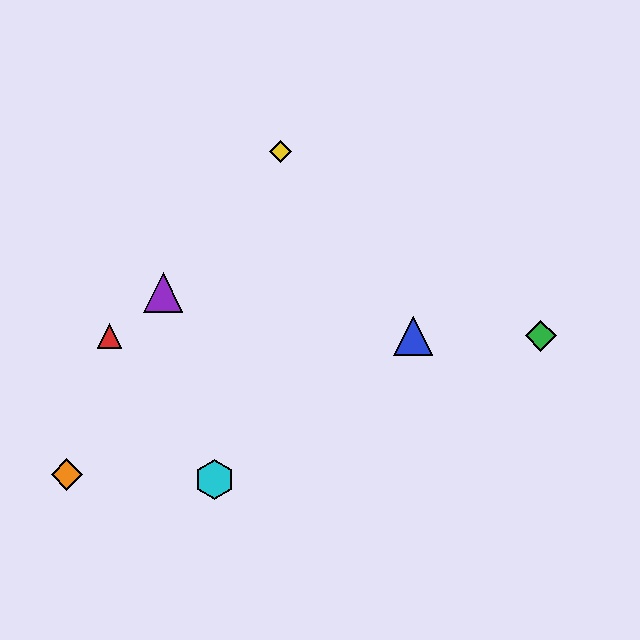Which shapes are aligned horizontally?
The red triangle, the blue triangle, the green diamond are aligned horizontally.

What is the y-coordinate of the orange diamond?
The orange diamond is at y≈474.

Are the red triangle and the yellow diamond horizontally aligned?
No, the red triangle is at y≈336 and the yellow diamond is at y≈151.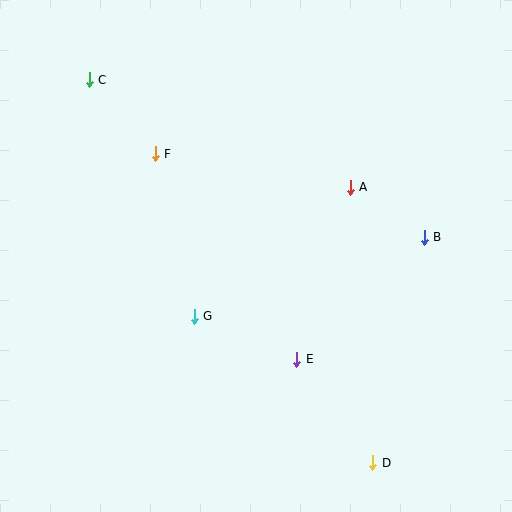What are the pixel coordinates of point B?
Point B is at (424, 237).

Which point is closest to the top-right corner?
Point A is closest to the top-right corner.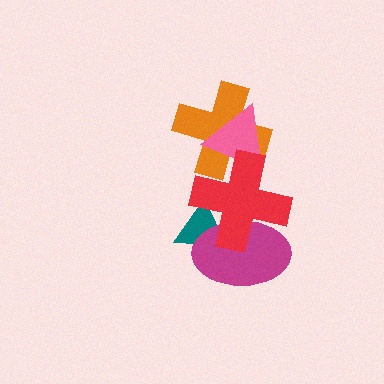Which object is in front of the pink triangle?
The red cross is in front of the pink triangle.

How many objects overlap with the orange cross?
2 objects overlap with the orange cross.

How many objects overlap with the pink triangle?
2 objects overlap with the pink triangle.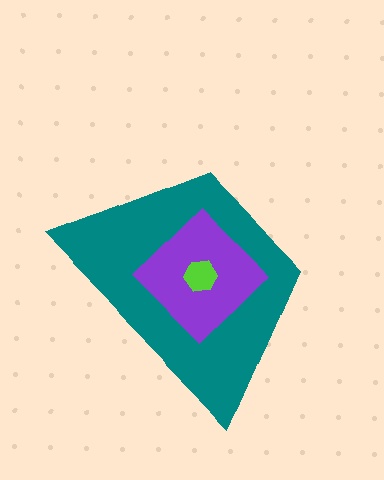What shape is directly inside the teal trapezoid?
The purple diamond.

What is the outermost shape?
The teal trapezoid.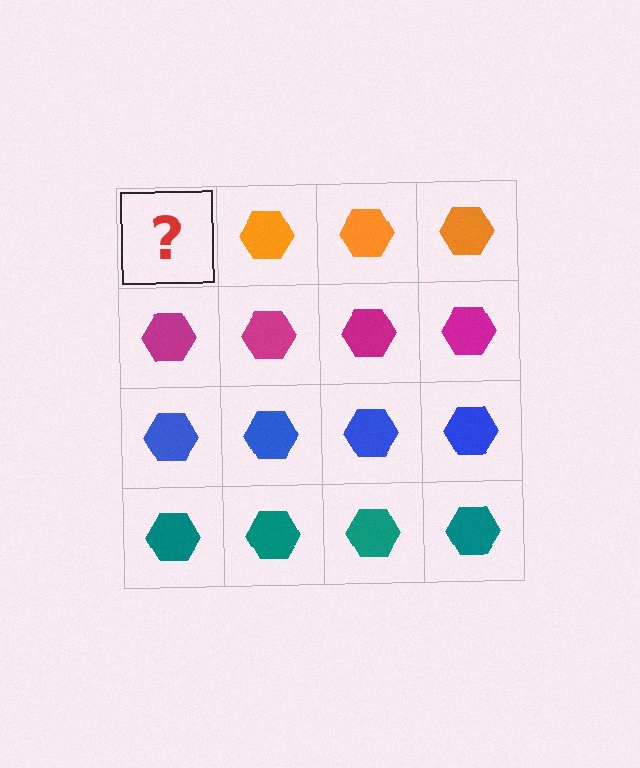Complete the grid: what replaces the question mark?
The question mark should be replaced with an orange hexagon.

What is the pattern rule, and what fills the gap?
The rule is that each row has a consistent color. The gap should be filled with an orange hexagon.